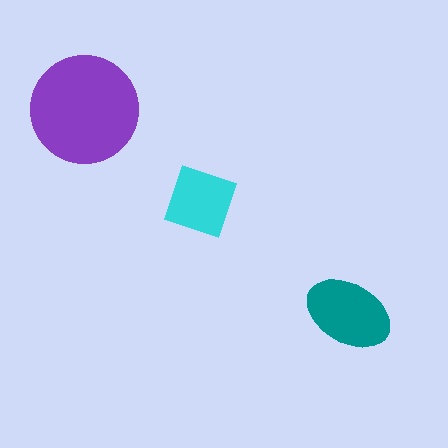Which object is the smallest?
The cyan diamond.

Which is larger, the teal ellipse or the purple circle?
The purple circle.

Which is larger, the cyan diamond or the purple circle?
The purple circle.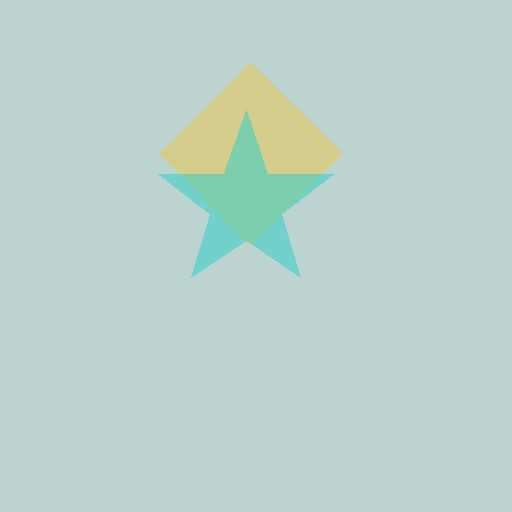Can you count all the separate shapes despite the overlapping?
Yes, there are 2 separate shapes.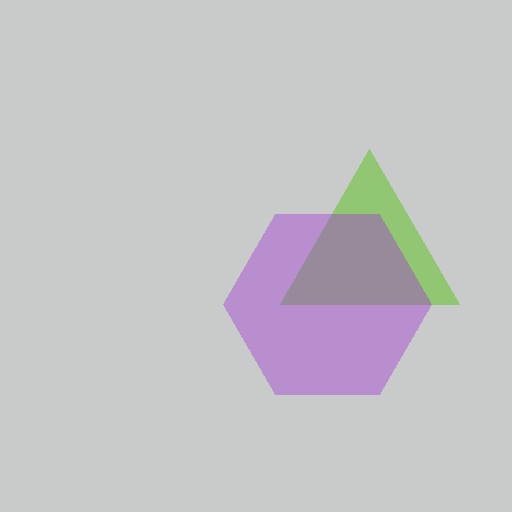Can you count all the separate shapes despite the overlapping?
Yes, there are 2 separate shapes.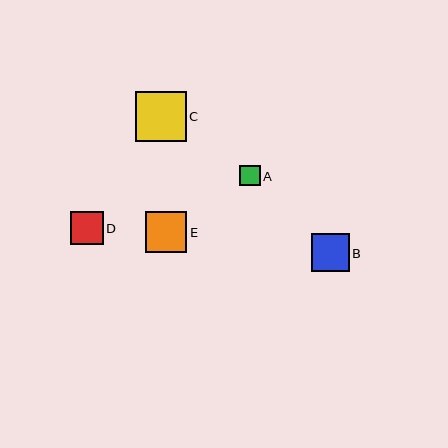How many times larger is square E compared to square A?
Square E is approximately 2.0 times the size of square A.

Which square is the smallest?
Square A is the smallest with a size of approximately 21 pixels.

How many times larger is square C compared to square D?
Square C is approximately 1.5 times the size of square D.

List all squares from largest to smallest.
From largest to smallest: C, E, B, D, A.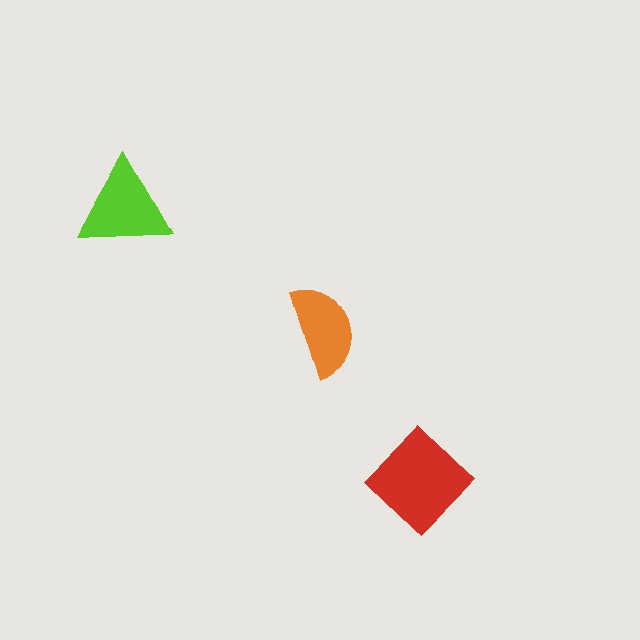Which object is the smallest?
The orange semicircle.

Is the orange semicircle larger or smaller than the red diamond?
Smaller.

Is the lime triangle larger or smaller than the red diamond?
Smaller.